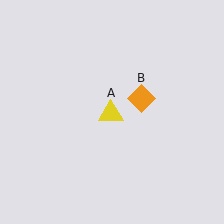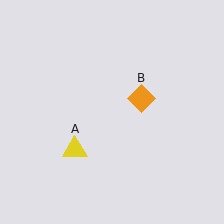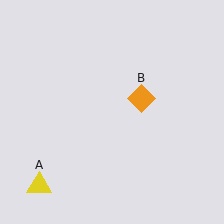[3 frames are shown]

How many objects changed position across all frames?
1 object changed position: yellow triangle (object A).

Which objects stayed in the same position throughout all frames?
Orange diamond (object B) remained stationary.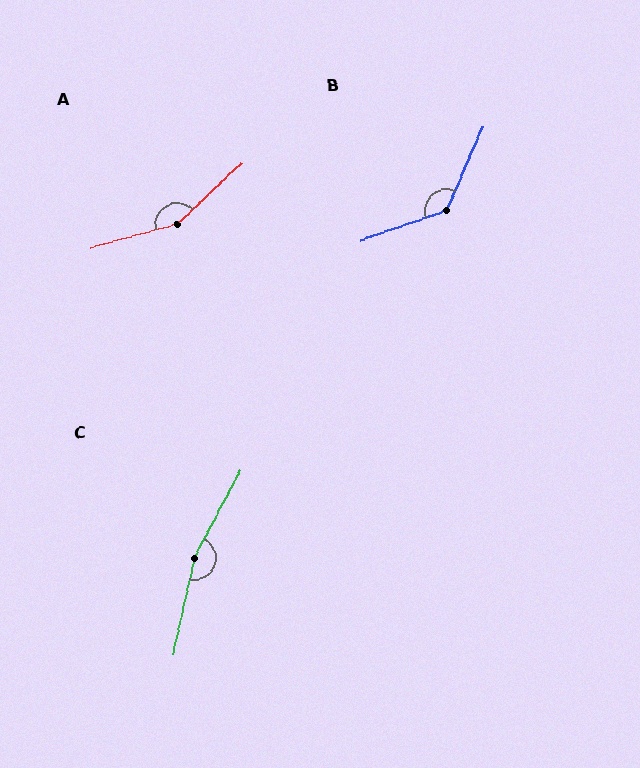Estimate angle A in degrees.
Approximately 152 degrees.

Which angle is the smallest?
B, at approximately 133 degrees.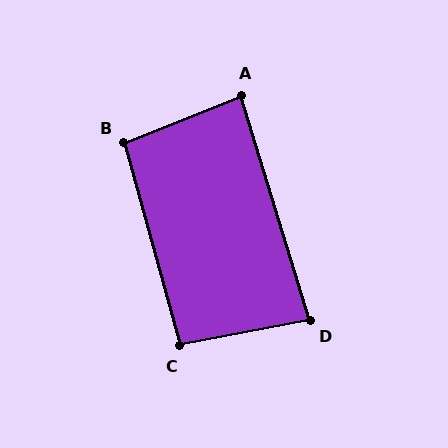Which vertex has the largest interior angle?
B, at approximately 96 degrees.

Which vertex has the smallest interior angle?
D, at approximately 84 degrees.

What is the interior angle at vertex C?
Approximately 95 degrees (approximately right).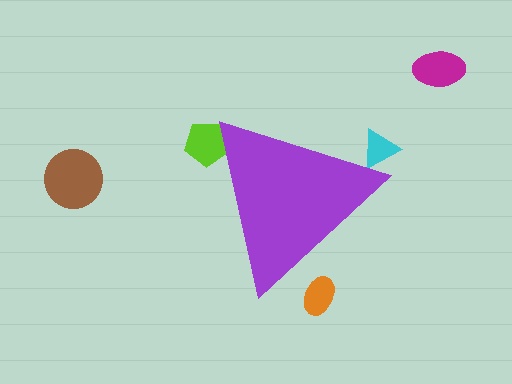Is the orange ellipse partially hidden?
Yes, the orange ellipse is partially hidden behind the purple triangle.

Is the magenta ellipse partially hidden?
No, the magenta ellipse is fully visible.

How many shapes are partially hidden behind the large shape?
3 shapes are partially hidden.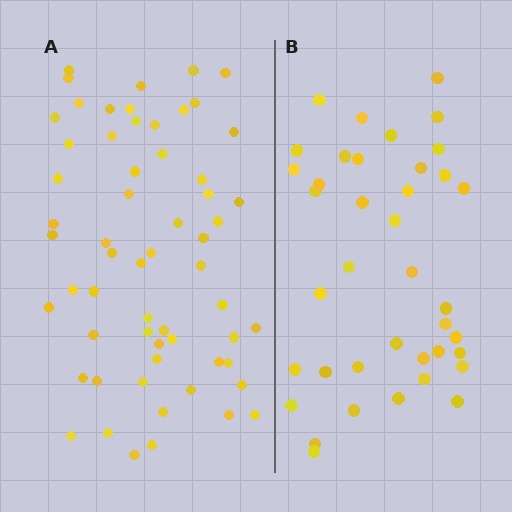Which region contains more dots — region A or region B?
Region A (the left region) has more dots.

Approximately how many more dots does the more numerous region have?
Region A has approximately 20 more dots than region B.